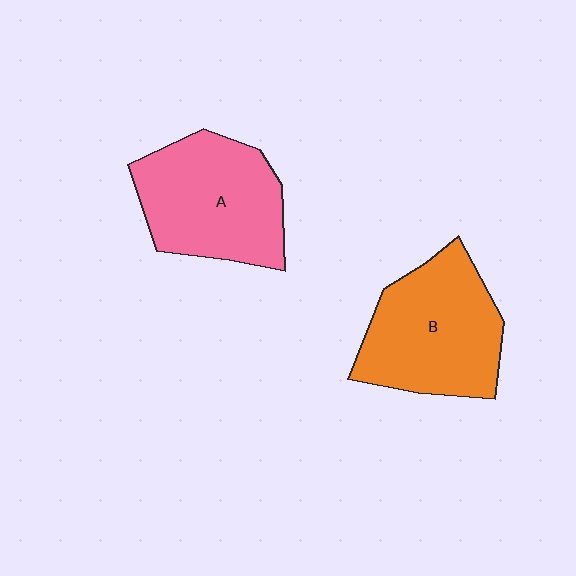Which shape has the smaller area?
Shape A (pink).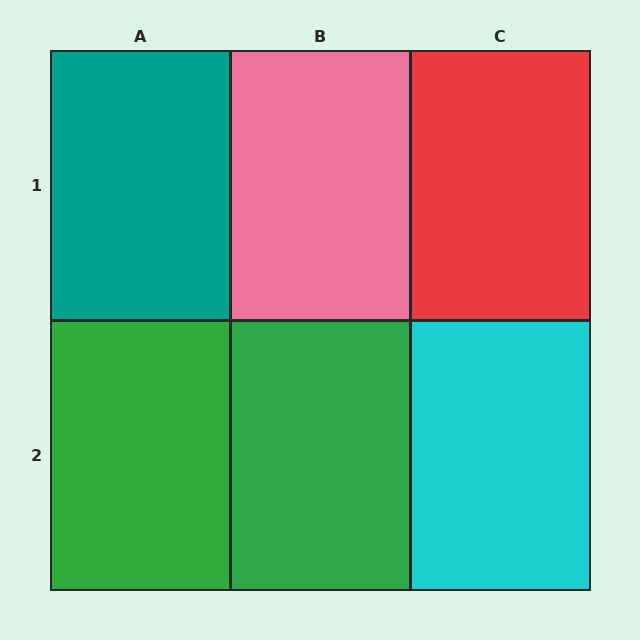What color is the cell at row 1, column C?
Red.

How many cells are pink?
1 cell is pink.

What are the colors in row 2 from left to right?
Green, green, cyan.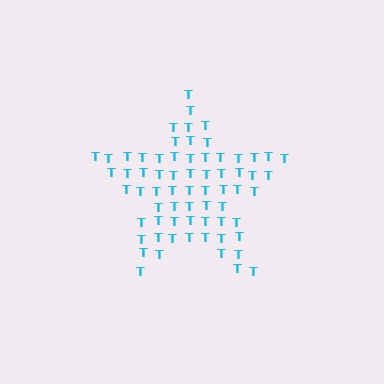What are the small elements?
The small elements are letter T's.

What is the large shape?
The large shape is a star.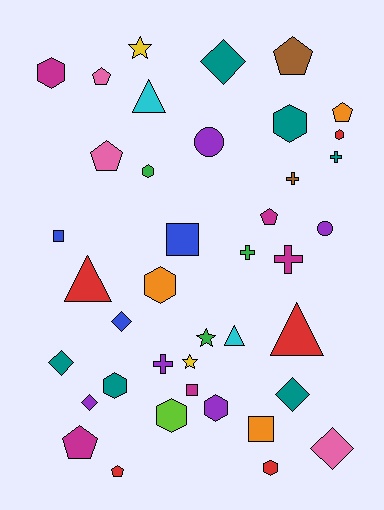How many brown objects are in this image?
There are 2 brown objects.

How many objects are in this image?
There are 40 objects.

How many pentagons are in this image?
There are 7 pentagons.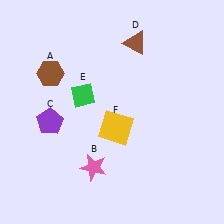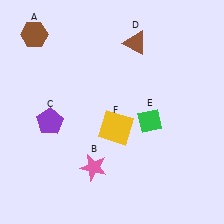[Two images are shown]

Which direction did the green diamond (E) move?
The green diamond (E) moved right.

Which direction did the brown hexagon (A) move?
The brown hexagon (A) moved up.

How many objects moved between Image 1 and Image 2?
2 objects moved between the two images.